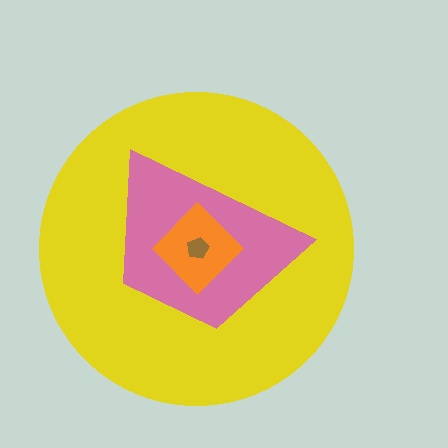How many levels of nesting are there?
4.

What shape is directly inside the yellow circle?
The pink trapezoid.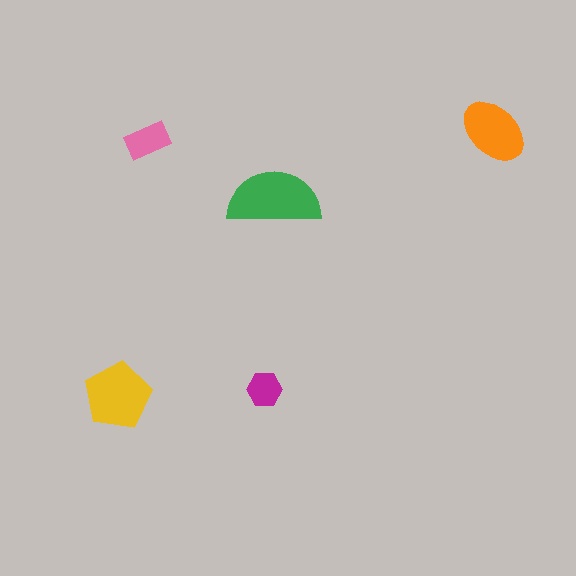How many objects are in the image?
There are 5 objects in the image.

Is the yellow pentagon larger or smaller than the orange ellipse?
Larger.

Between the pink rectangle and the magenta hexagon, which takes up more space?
The pink rectangle.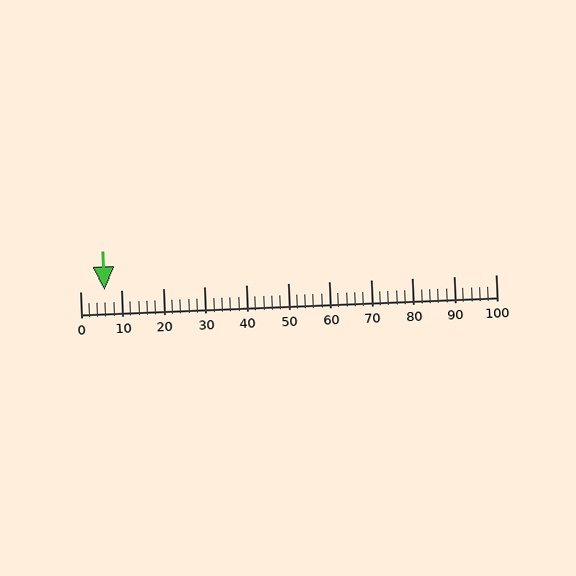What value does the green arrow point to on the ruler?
The green arrow points to approximately 6.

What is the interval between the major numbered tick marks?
The major tick marks are spaced 10 units apart.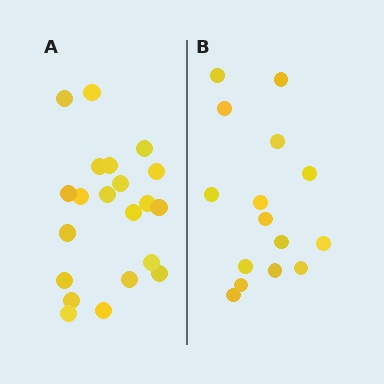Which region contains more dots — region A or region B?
Region A (the left region) has more dots.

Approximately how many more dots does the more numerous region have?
Region A has about 6 more dots than region B.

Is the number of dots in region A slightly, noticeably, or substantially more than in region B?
Region A has noticeably more, but not dramatically so. The ratio is roughly 1.4 to 1.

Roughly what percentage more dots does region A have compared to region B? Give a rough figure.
About 40% more.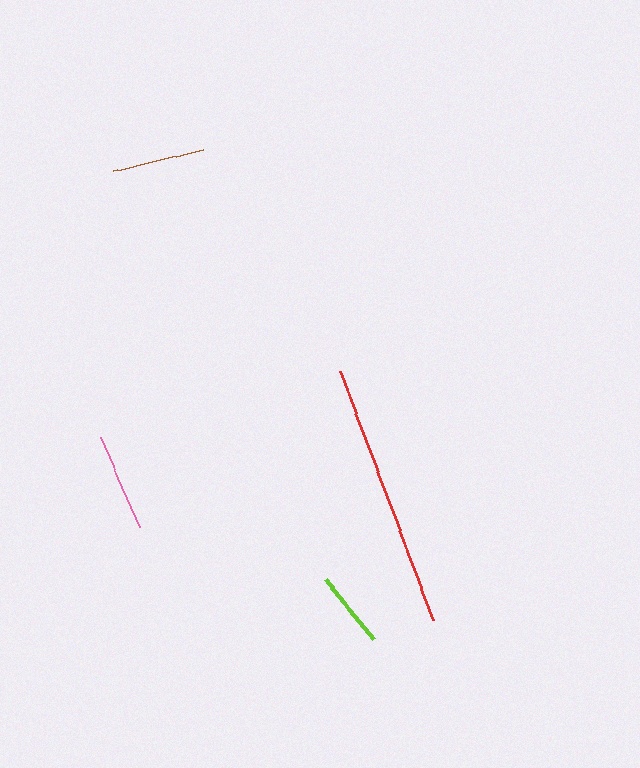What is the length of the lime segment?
The lime segment is approximately 77 pixels long.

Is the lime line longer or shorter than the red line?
The red line is longer than the lime line.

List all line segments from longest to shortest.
From longest to shortest: red, pink, brown, lime.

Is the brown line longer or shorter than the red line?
The red line is longer than the brown line.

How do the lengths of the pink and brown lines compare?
The pink and brown lines are approximately the same length.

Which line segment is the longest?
The red line is the longest at approximately 266 pixels.